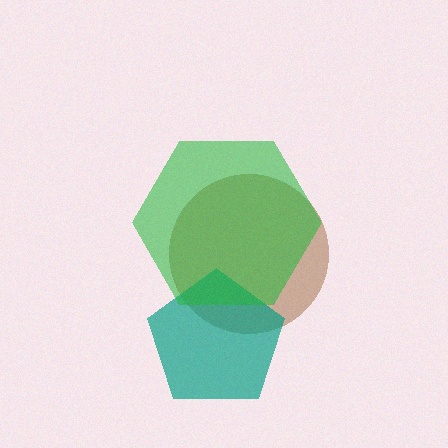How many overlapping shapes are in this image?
There are 3 overlapping shapes in the image.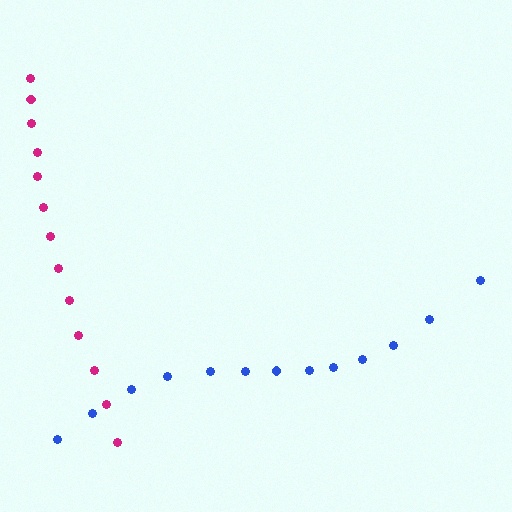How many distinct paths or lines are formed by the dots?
There are 2 distinct paths.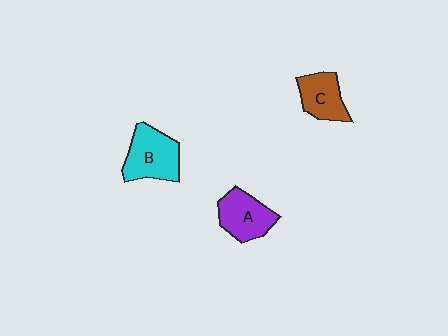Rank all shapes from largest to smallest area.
From largest to smallest: B (cyan), A (purple), C (brown).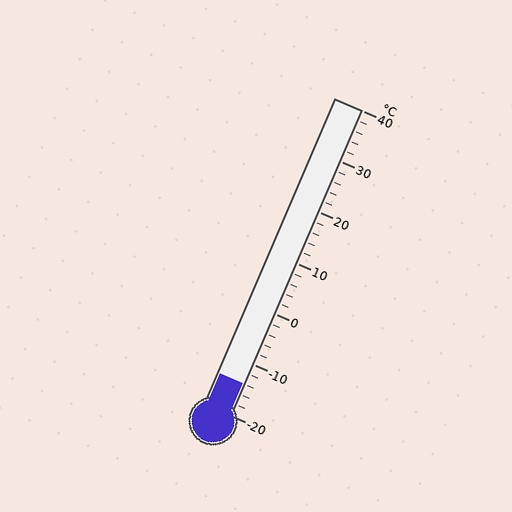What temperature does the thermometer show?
The thermometer shows approximately -14°C.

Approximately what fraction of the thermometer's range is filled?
The thermometer is filled to approximately 10% of its range.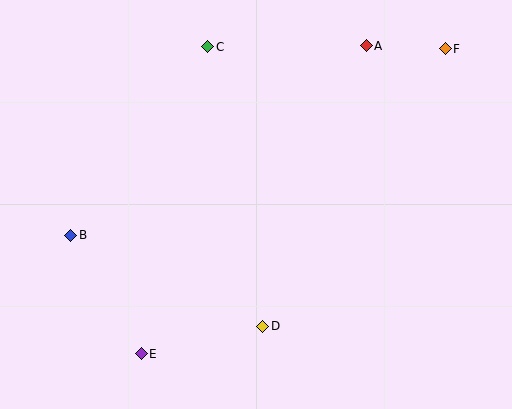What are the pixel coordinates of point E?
Point E is at (141, 354).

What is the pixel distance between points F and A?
The distance between F and A is 79 pixels.